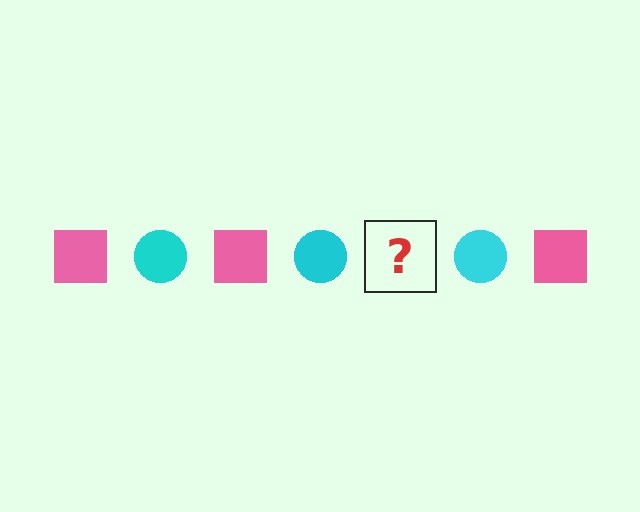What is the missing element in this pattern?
The missing element is a pink square.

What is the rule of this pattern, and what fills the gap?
The rule is that the pattern alternates between pink square and cyan circle. The gap should be filled with a pink square.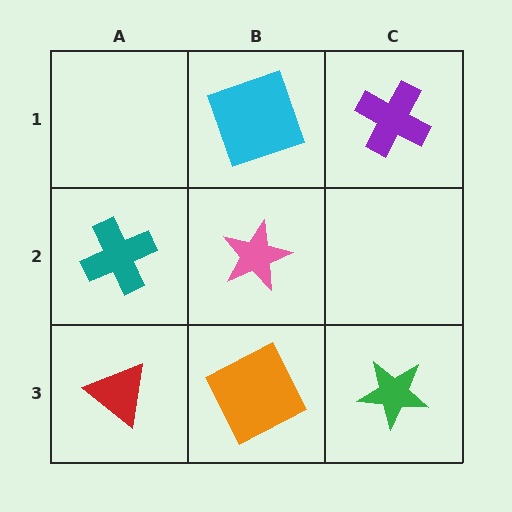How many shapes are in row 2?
2 shapes.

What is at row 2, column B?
A pink star.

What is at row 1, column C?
A purple cross.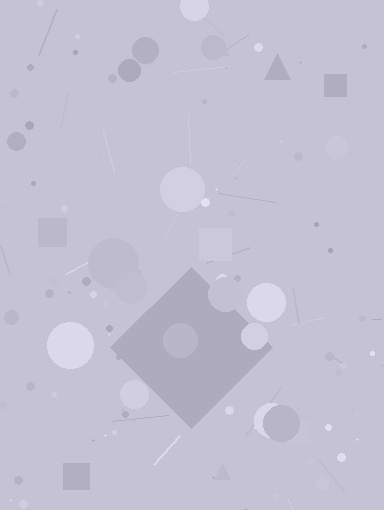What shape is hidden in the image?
A diamond is hidden in the image.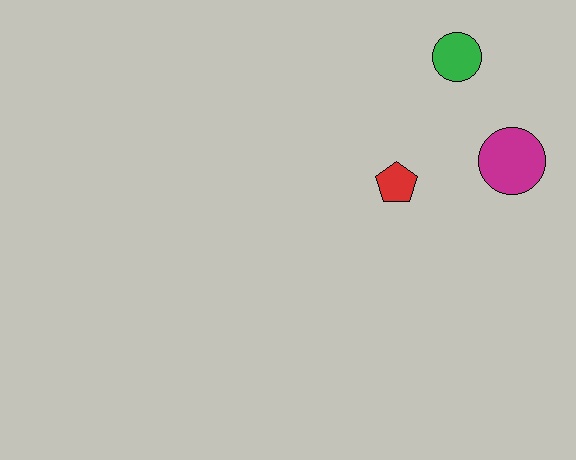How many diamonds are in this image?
There are no diamonds.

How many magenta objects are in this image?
There is 1 magenta object.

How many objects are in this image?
There are 3 objects.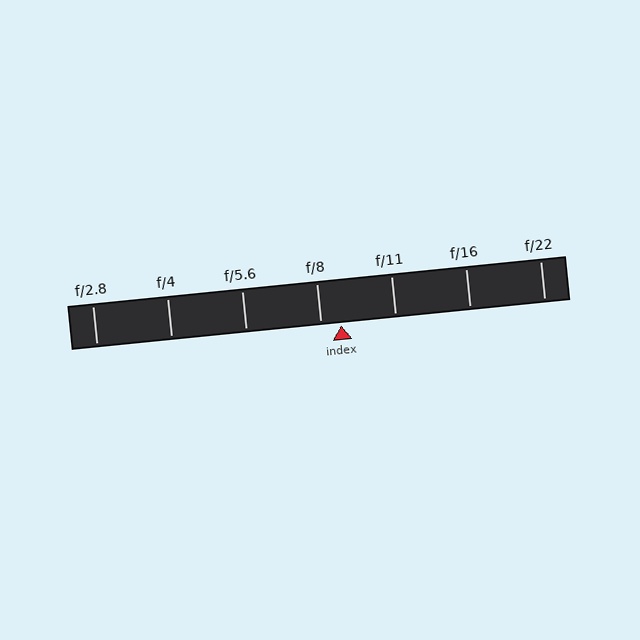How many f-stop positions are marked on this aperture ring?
There are 7 f-stop positions marked.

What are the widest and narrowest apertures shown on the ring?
The widest aperture shown is f/2.8 and the narrowest is f/22.